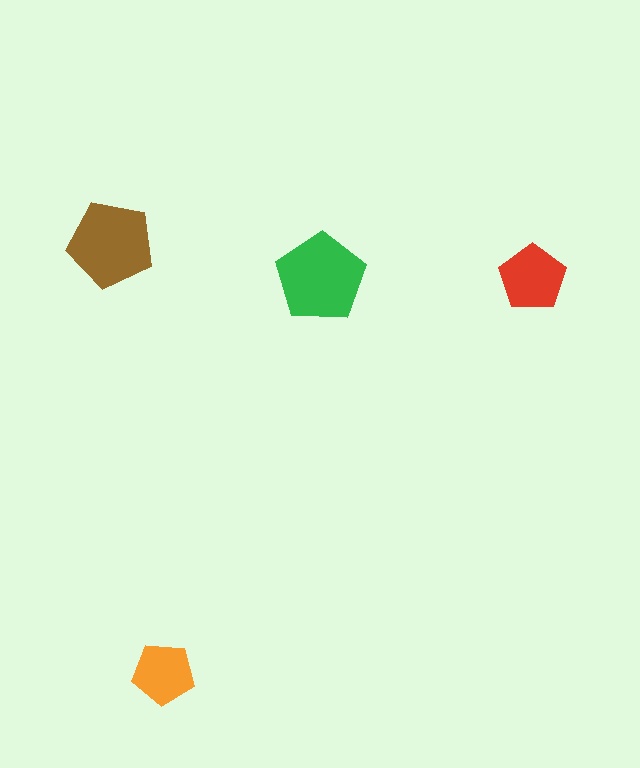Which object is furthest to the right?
The red pentagon is rightmost.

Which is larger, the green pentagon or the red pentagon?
The green one.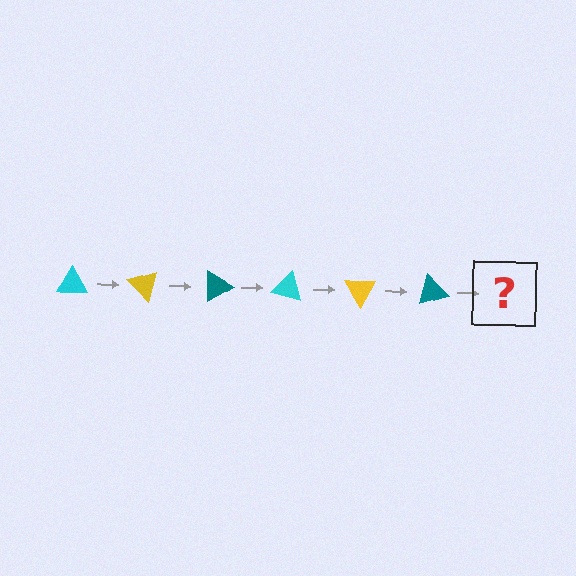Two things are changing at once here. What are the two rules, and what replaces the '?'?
The two rules are that it rotates 45 degrees each step and the color cycles through cyan, yellow, and teal. The '?' should be a cyan triangle, rotated 270 degrees from the start.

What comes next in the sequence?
The next element should be a cyan triangle, rotated 270 degrees from the start.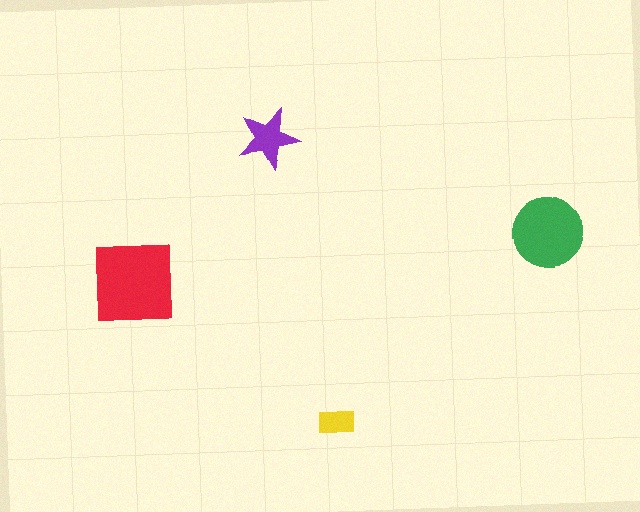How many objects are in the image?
There are 4 objects in the image.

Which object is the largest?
The red square.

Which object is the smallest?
The yellow rectangle.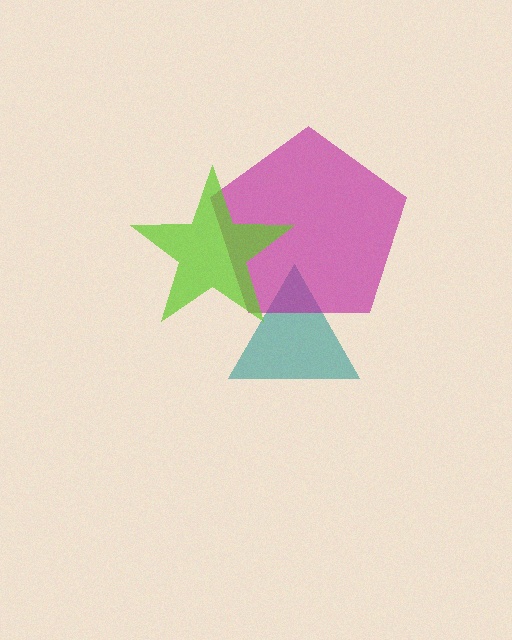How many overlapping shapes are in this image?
There are 3 overlapping shapes in the image.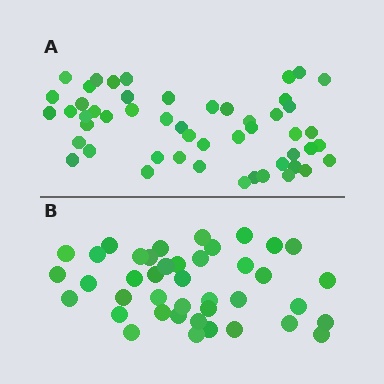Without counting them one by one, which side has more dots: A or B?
Region A (the top region) has more dots.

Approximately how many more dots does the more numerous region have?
Region A has roughly 10 or so more dots than region B.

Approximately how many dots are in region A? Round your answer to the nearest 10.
About 50 dots. (The exact count is 51, which rounds to 50.)